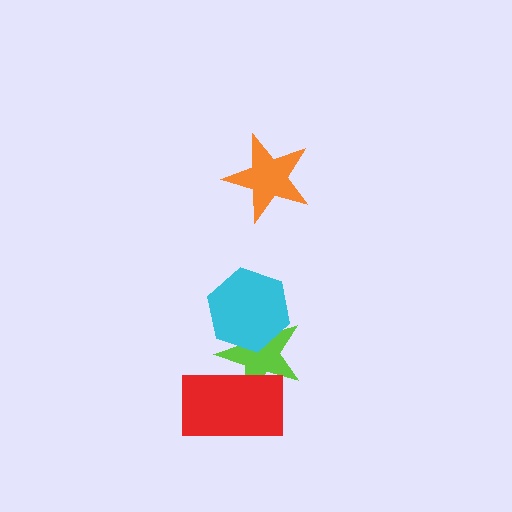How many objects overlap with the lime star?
2 objects overlap with the lime star.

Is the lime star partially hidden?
Yes, it is partially covered by another shape.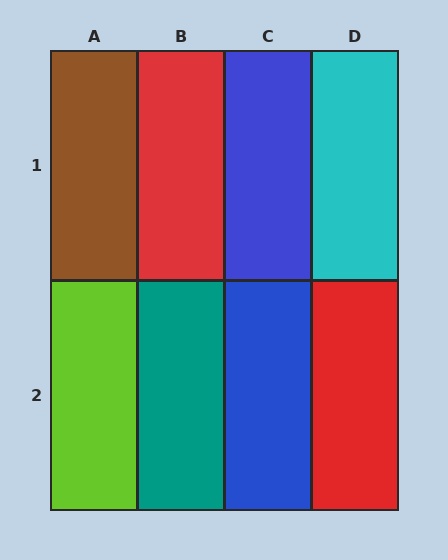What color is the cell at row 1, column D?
Cyan.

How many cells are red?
2 cells are red.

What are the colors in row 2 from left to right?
Lime, teal, blue, red.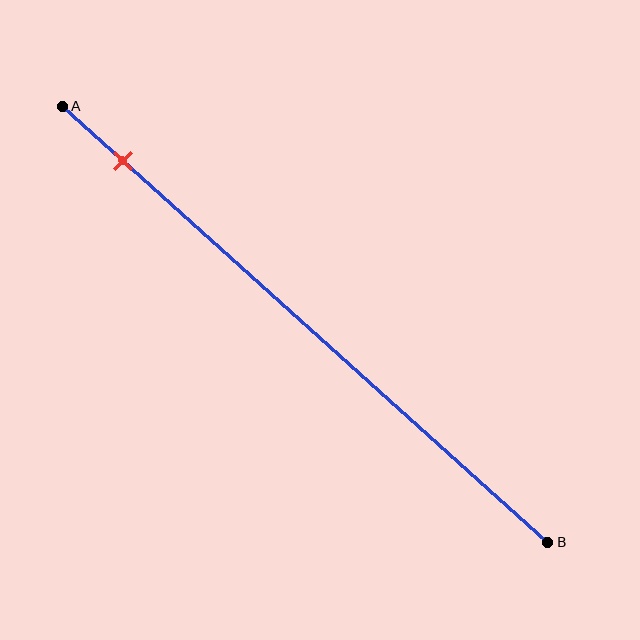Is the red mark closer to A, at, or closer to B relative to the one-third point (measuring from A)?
The red mark is closer to point A than the one-third point of segment AB.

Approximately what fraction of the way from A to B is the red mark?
The red mark is approximately 15% of the way from A to B.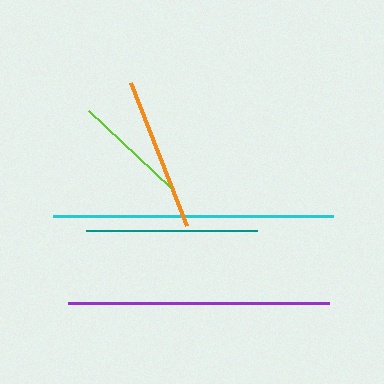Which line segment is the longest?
The cyan line is the longest at approximately 280 pixels.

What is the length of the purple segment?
The purple segment is approximately 261 pixels long.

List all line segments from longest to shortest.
From longest to shortest: cyan, purple, teal, orange, lime.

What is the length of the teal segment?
The teal segment is approximately 171 pixels long.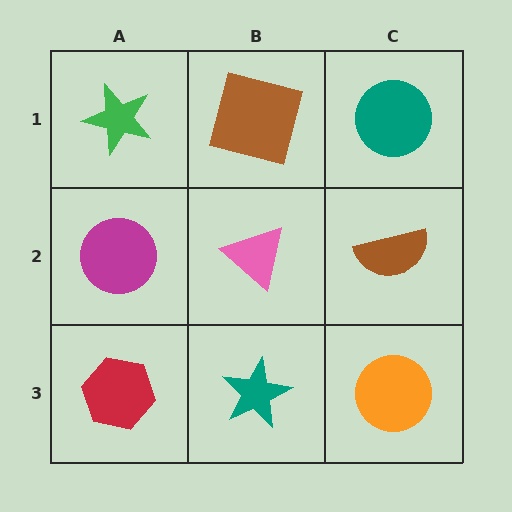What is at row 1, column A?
A green star.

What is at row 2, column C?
A brown semicircle.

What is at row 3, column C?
An orange circle.